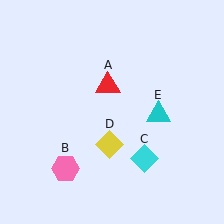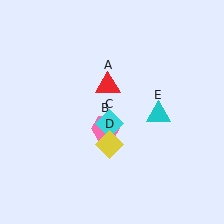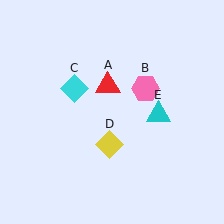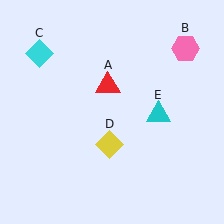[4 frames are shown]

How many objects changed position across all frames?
2 objects changed position: pink hexagon (object B), cyan diamond (object C).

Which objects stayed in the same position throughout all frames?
Red triangle (object A) and yellow diamond (object D) and cyan triangle (object E) remained stationary.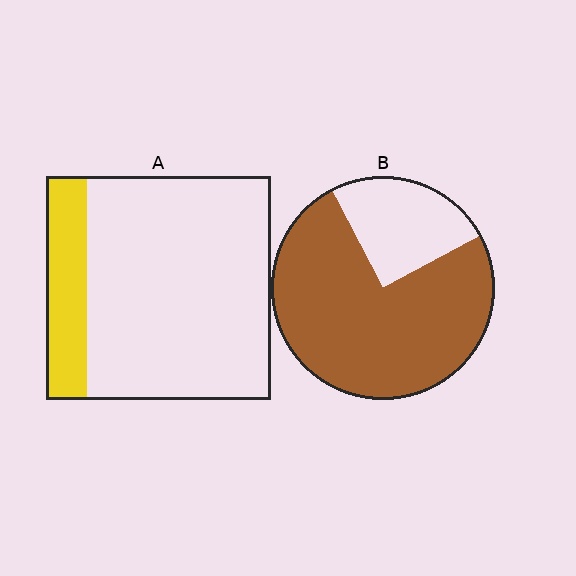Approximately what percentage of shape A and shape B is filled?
A is approximately 20% and B is approximately 75%.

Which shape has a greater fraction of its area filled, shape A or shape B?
Shape B.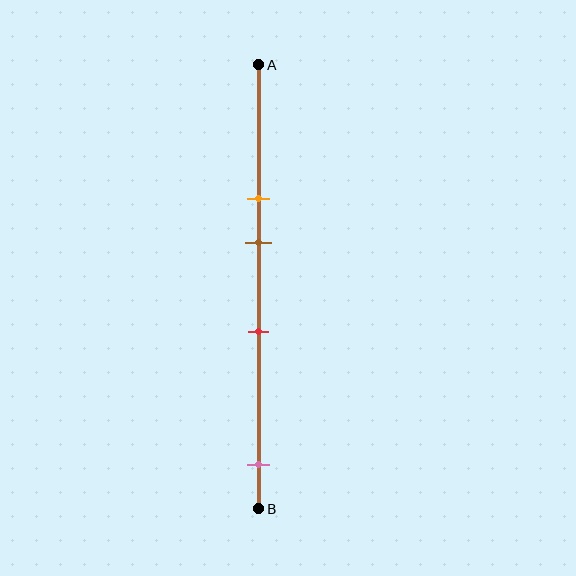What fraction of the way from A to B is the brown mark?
The brown mark is approximately 40% (0.4) of the way from A to B.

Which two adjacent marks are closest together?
The orange and brown marks are the closest adjacent pair.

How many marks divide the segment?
There are 4 marks dividing the segment.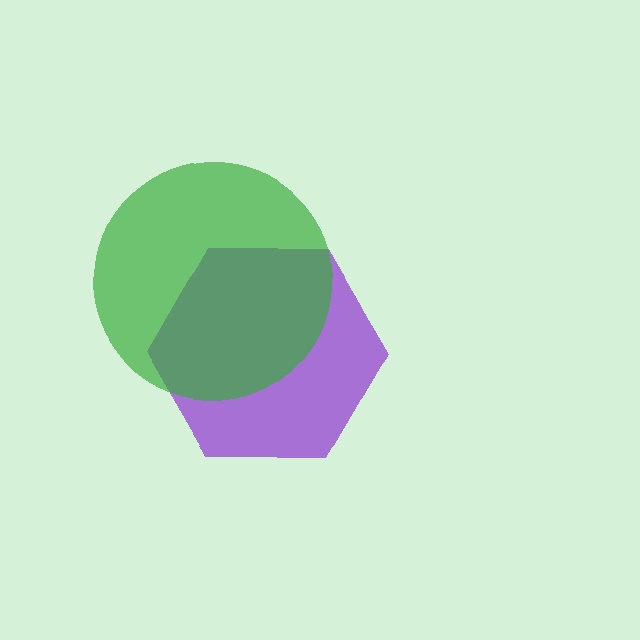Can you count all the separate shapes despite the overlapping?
Yes, there are 2 separate shapes.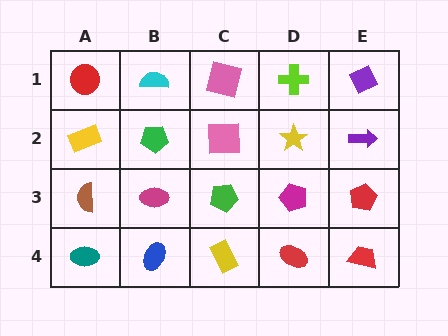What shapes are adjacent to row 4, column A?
A brown semicircle (row 3, column A), a blue ellipse (row 4, column B).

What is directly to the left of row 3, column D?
A green pentagon.